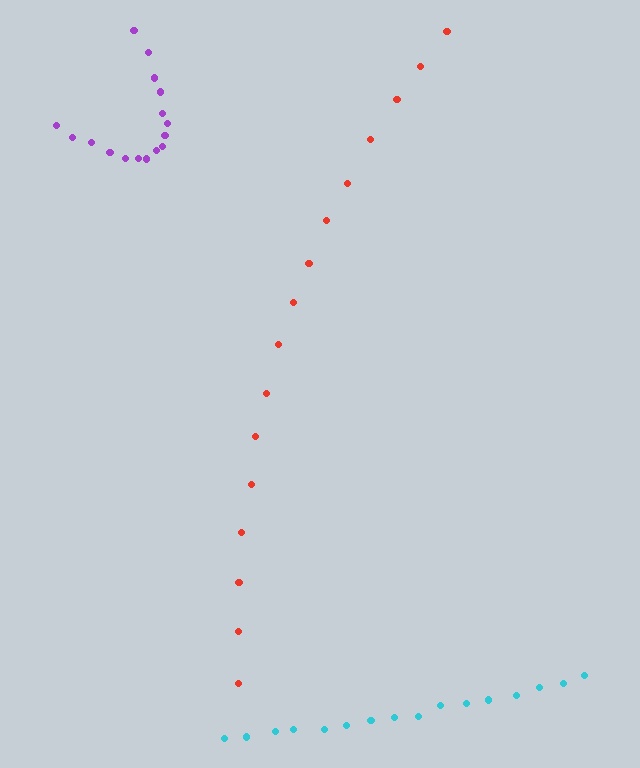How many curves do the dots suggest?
There are 3 distinct paths.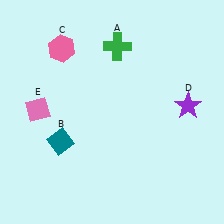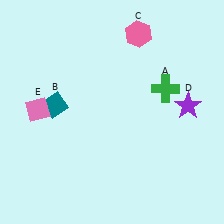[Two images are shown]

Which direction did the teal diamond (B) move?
The teal diamond (B) moved up.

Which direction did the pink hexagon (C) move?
The pink hexagon (C) moved right.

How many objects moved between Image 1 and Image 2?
3 objects moved between the two images.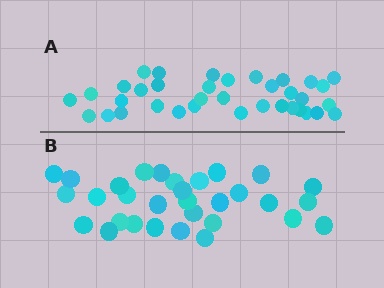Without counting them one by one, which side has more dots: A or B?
Region A (the top region) has more dots.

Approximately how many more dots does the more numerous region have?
Region A has about 5 more dots than region B.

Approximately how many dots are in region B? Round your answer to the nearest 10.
About 30 dots. (The exact count is 31, which rounds to 30.)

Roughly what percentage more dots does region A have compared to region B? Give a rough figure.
About 15% more.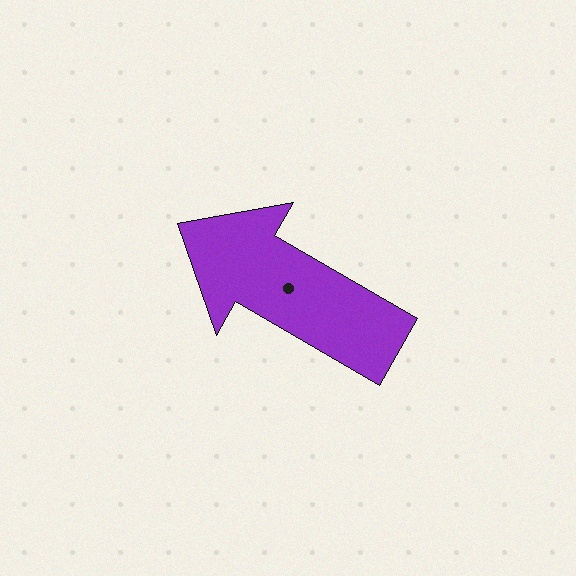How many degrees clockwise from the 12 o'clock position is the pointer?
Approximately 300 degrees.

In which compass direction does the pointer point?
Northwest.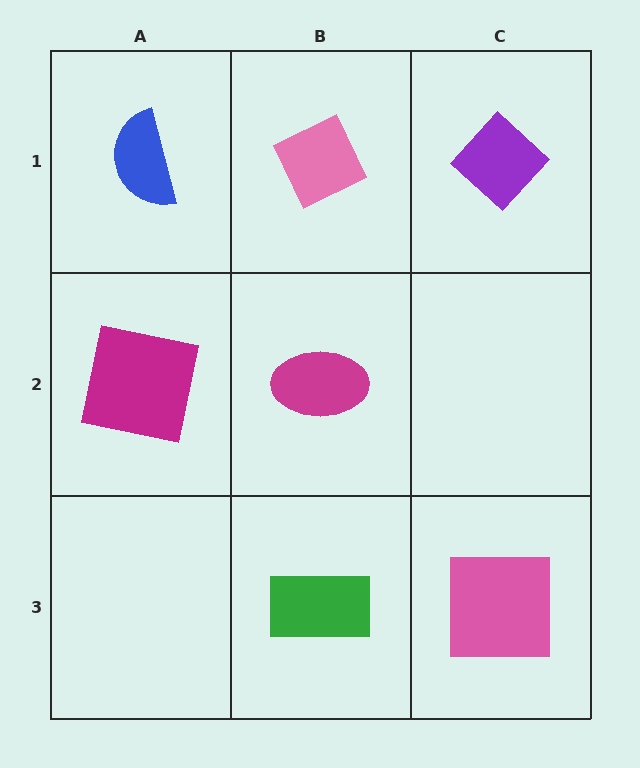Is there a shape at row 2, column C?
No, that cell is empty.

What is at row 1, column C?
A purple diamond.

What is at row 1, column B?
A pink diamond.